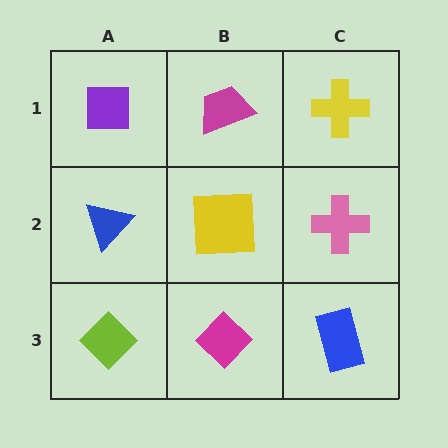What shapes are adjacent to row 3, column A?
A blue triangle (row 2, column A), a magenta diamond (row 3, column B).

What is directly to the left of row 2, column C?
A yellow square.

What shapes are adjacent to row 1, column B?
A yellow square (row 2, column B), a purple square (row 1, column A), a yellow cross (row 1, column C).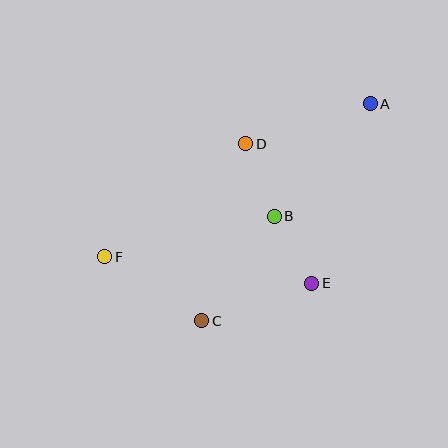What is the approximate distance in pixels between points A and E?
The distance between A and E is approximately 189 pixels.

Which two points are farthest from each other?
Points A and F are farthest from each other.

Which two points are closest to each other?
Points B and E are closest to each other.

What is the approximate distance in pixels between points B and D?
The distance between B and D is approximately 78 pixels.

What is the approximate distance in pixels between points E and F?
The distance between E and F is approximately 209 pixels.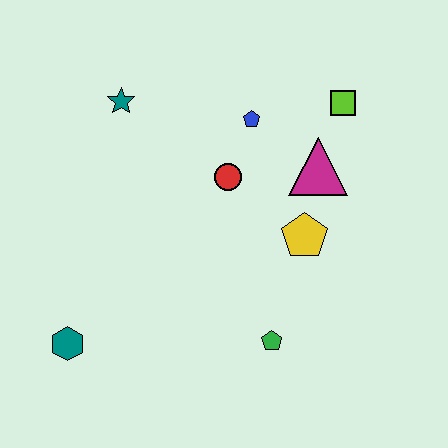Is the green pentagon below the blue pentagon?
Yes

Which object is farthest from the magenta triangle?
The teal hexagon is farthest from the magenta triangle.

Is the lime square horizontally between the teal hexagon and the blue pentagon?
No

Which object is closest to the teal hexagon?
The green pentagon is closest to the teal hexagon.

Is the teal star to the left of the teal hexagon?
No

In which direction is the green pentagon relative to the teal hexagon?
The green pentagon is to the right of the teal hexagon.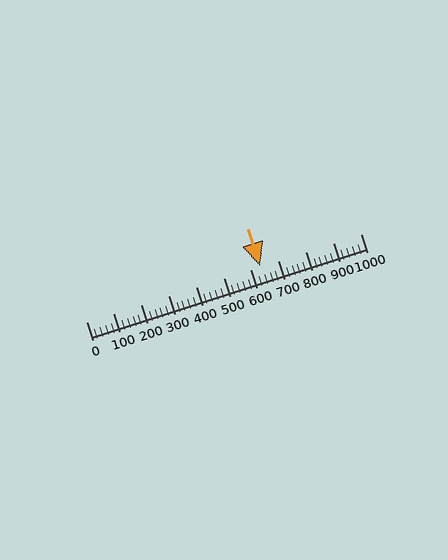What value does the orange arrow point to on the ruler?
The orange arrow points to approximately 635.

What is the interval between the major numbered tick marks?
The major tick marks are spaced 100 units apart.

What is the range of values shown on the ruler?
The ruler shows values from 0 to 1000.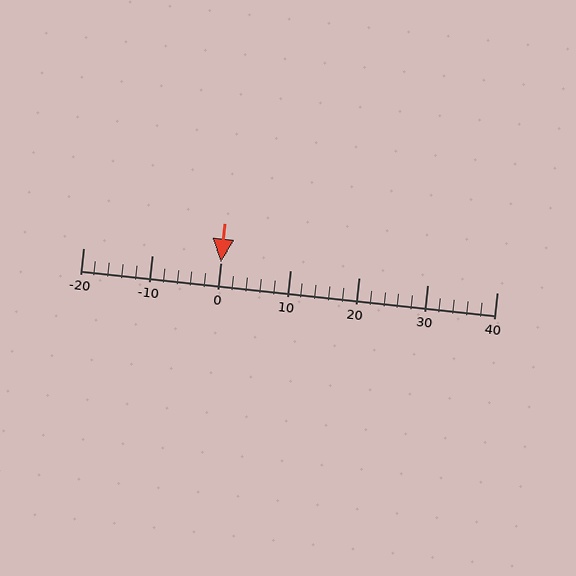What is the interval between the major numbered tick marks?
The major tick marks are spaced 10 units apart.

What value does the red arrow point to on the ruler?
The red arrow points to approximately 0.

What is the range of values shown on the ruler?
The ruler shows values from -20 to 40.